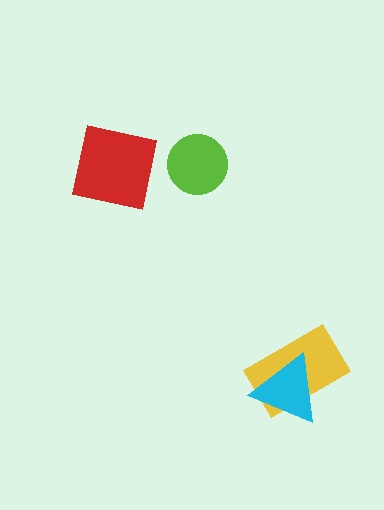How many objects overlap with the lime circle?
0 objects overlap with the lime circle.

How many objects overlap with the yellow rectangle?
1 object overlaps with the yellow rectangle.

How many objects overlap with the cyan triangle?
1 object overlaps with the cyan triangle.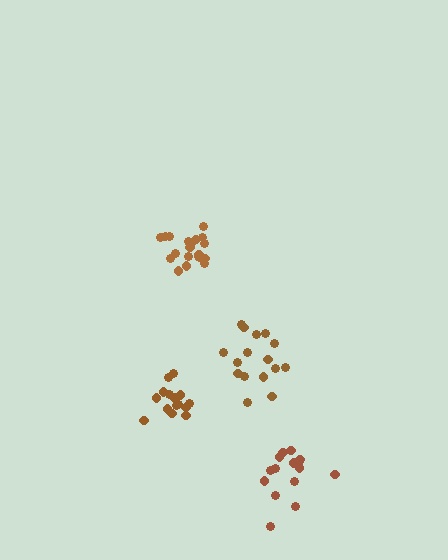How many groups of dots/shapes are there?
There are 4 groups.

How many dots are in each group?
Group 1: 16 dots, Group 2: 15 dots, Group 3: 16 dots, Group 4: 21 dots (68 total).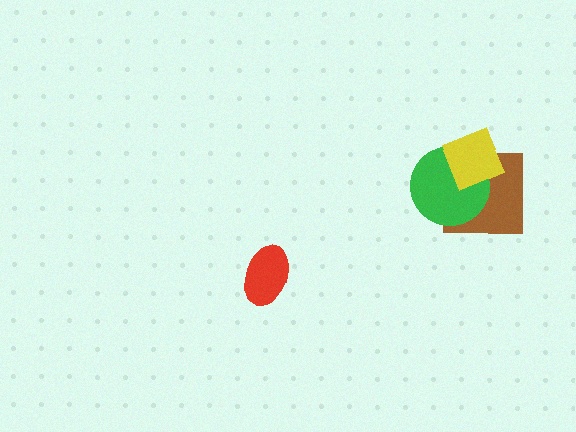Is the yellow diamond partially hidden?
No, no other shape covers it.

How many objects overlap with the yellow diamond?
2 objects overlap with the yellow diamond.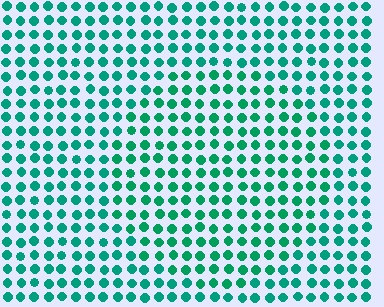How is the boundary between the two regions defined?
The boundary is defined purely by a slight shift in hue (about 13 degrees). Spacing, size, and orientation are identical on both sides.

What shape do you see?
I see a circle.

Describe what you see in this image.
The image is filled with small teal elements in a uniform arrangement. A circle-shaped region is visible where the elements are tinted to a slightly different hue, forming a subtle color boundary.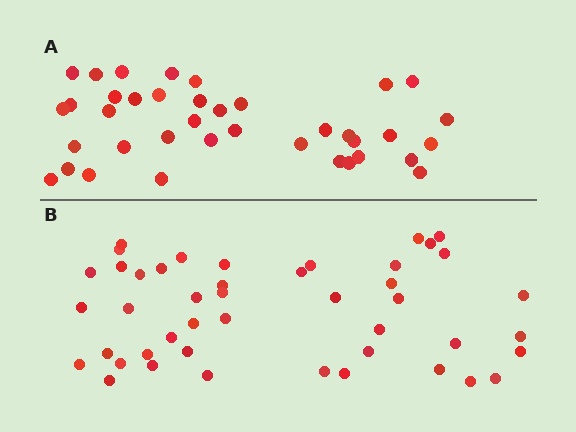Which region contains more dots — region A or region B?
Region B (the bottom region) has more dots.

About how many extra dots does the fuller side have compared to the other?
Region B has roughly 8 or so more dots than region A.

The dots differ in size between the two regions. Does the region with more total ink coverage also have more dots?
No. Region A has more total ink coverage because its dots are larger, but region B actually contains more individual dots. Total area can be misleading — the number of items is what matters here.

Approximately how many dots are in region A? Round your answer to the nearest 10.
About 40 dots. (The exact count is 38, which rounds to 40.)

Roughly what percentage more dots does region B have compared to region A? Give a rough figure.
About 20% more.